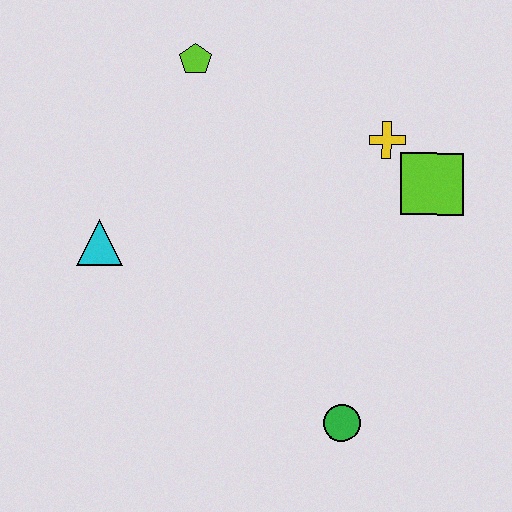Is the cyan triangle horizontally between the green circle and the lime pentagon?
No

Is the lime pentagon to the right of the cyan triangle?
Yes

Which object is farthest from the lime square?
The cyan triangle is farthest from the lime square.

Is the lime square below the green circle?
No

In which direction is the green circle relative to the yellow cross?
The green circle is below the yellow cross.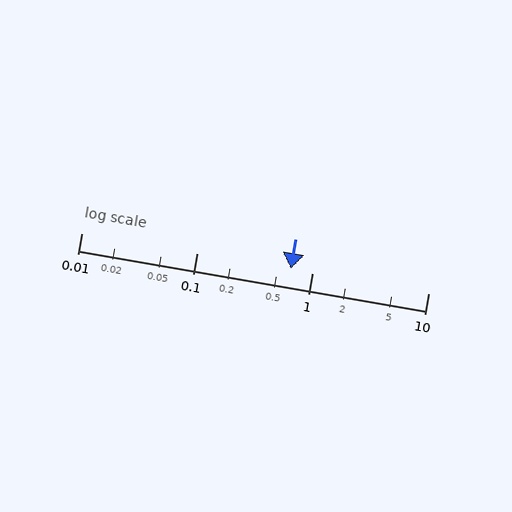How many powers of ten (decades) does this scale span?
The scale spans 3 decades, from 0.01 to 10.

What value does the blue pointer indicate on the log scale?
The pointer indicates approximately 0.65.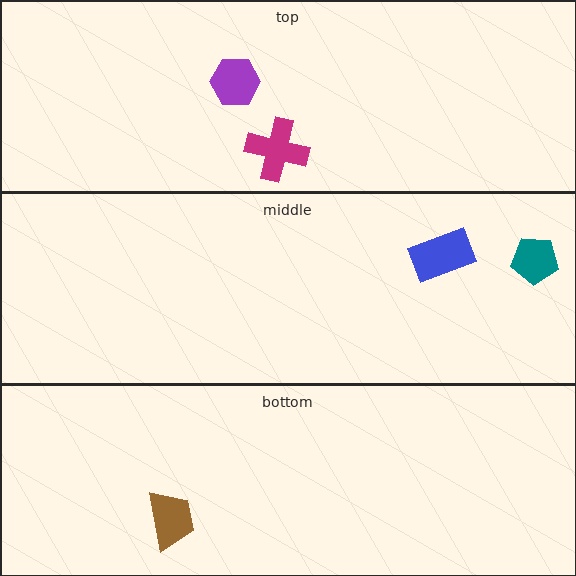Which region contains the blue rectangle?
The middle region.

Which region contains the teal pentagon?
The middle region.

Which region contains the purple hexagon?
The top region.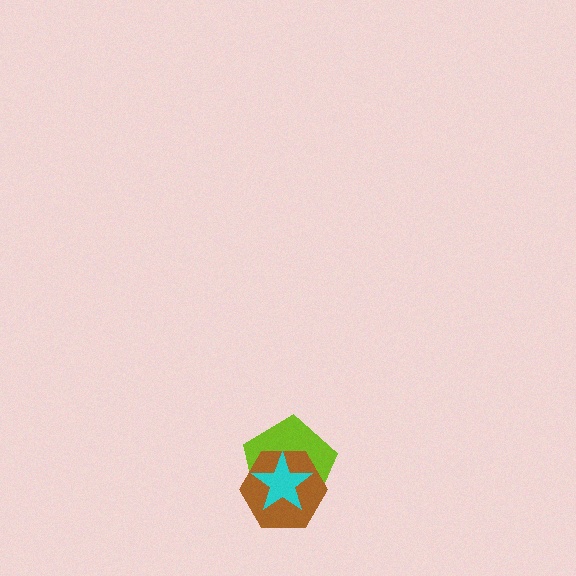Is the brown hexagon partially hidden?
Yes, it is partially covered by another shape.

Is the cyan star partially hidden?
No, no other shape covers it.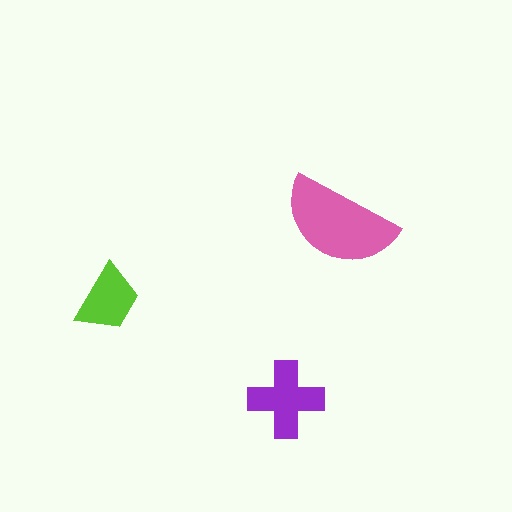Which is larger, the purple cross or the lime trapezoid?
The purple cross.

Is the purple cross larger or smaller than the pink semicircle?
Smaller.